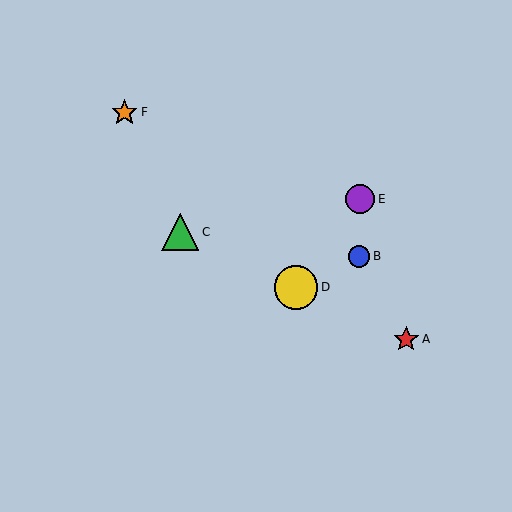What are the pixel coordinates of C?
Object C is at (180, 232).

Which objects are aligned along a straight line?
Objects A, C, D are aligned along a straight line.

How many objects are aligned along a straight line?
3 objects (A, C, D) are aligned along a straight line.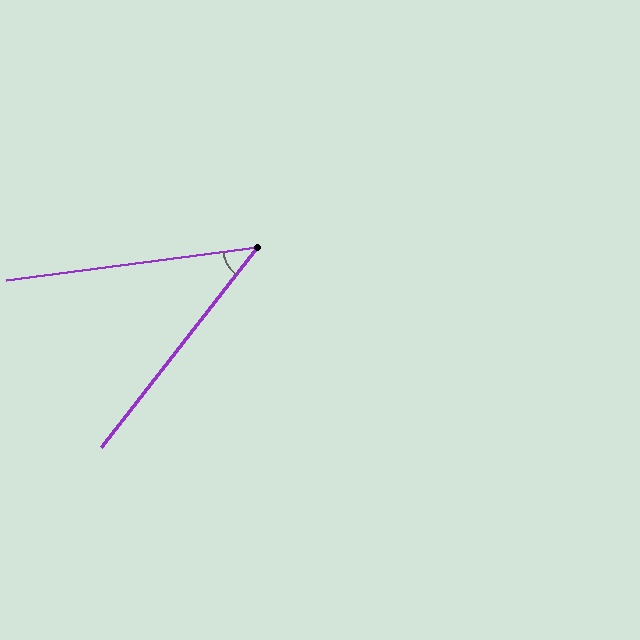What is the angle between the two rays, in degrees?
Approximately 45 degrees.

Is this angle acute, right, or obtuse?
It is acute.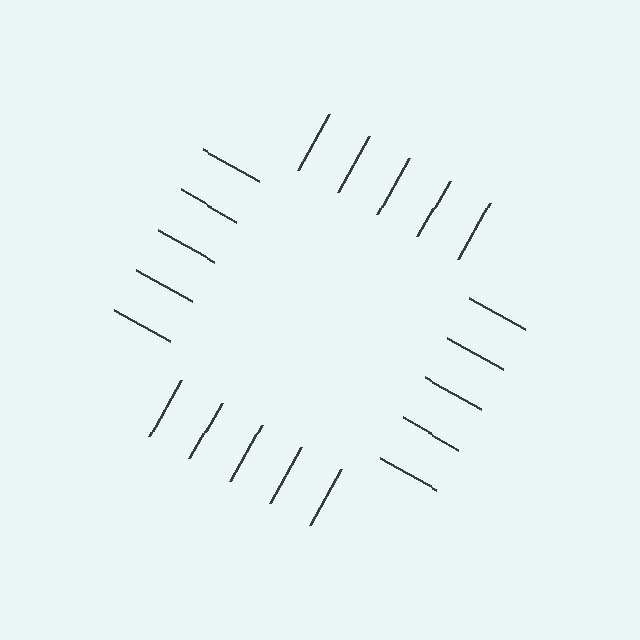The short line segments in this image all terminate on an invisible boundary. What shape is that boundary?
An illusory square — the line segments terminate on its edges but no continuous stroke is drawn.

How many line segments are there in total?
20 — 5 along each of the 4 edges.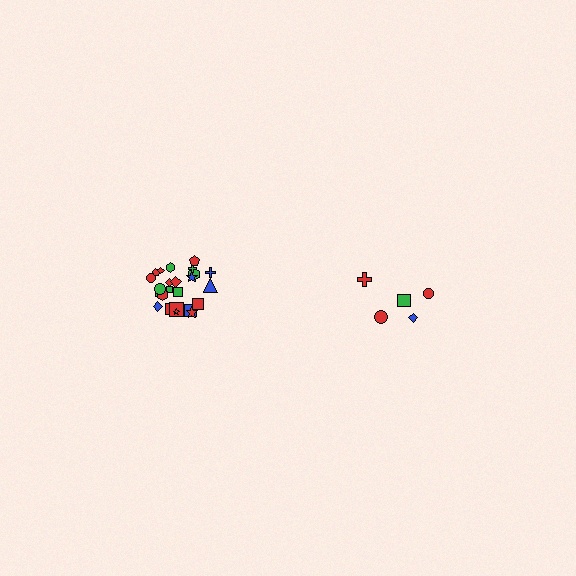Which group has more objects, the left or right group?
The left group.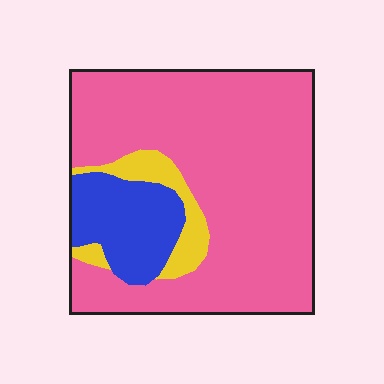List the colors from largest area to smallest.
From largest to smallest: pink, blue, yellow.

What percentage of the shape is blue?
Blue takes up less than a sixth of the shape.